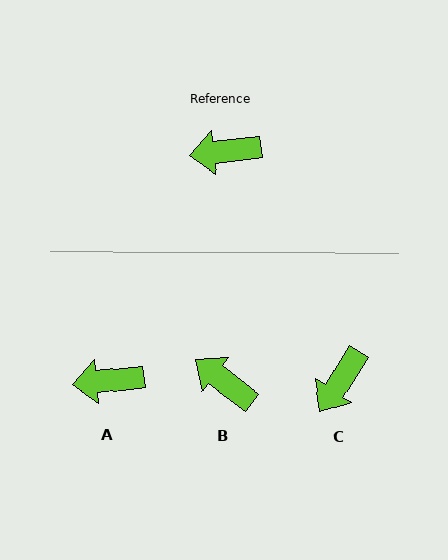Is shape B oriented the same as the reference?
No, it is off by about 45 degrees.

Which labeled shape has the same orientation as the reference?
A.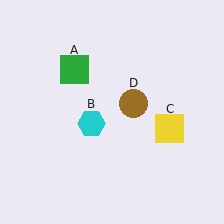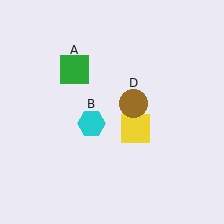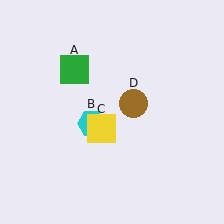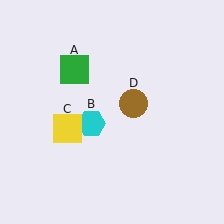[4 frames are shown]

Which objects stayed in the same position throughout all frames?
Green square (object A) and cyan hexagon (object B) and brown circle (object D) remained stationary.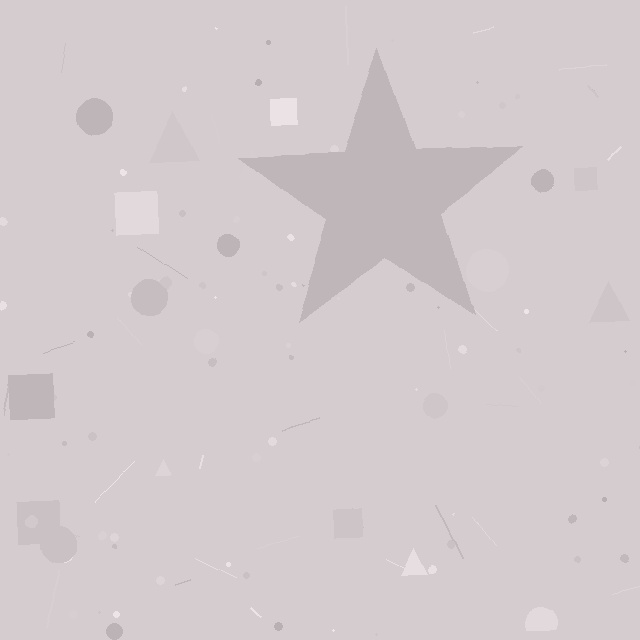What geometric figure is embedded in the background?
A star is embedded in the background.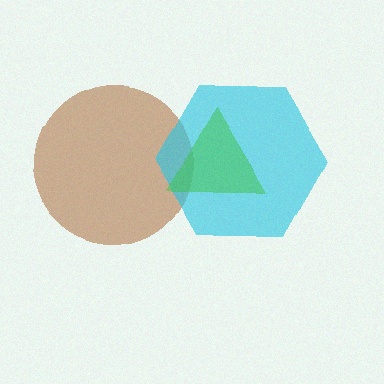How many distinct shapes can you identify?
There are 3 distinct shapes: a brown circle, a cyan hexagon, a green triangle.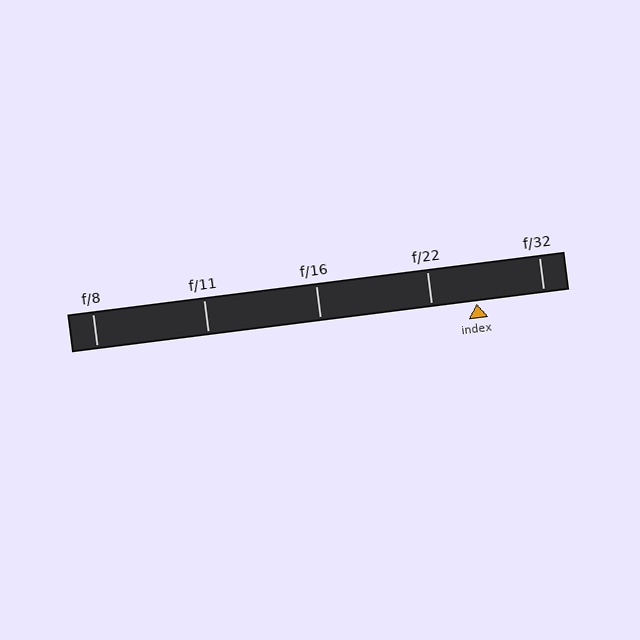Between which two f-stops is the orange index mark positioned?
The index mark is between f/22 and f/32.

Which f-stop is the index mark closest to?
The index mark is closest to f/22.